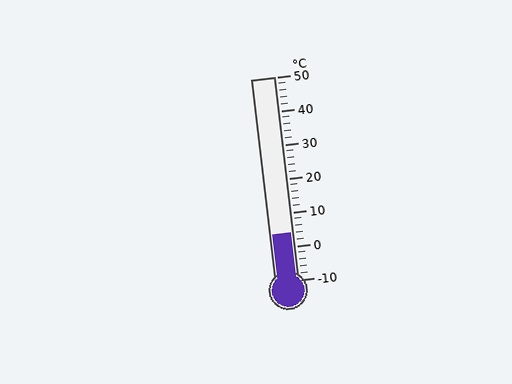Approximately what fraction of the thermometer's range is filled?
The thermometer is filled to approximately 25% of its range.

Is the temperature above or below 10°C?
The temperature is below 10°C.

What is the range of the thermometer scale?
The thermometer scale ranges from -10°C to 50°C.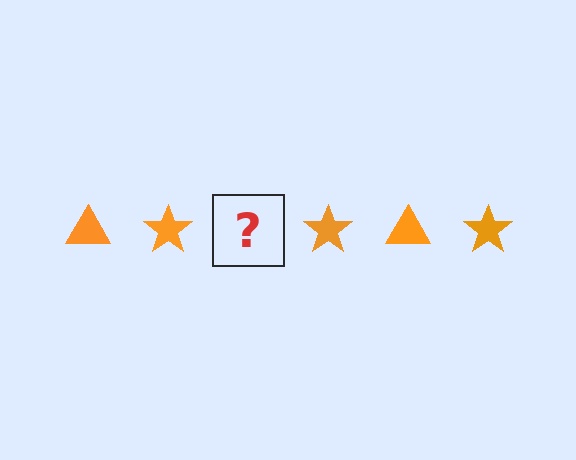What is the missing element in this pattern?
The missing element is an orange triangle.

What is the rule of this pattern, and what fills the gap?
The rule is that the pattern cycles through triangle, star shapes in orange. The gap should be filled with an orange triangle.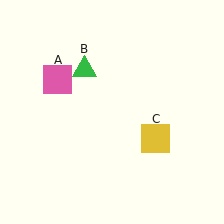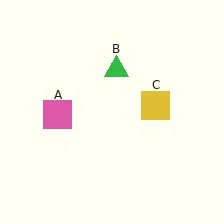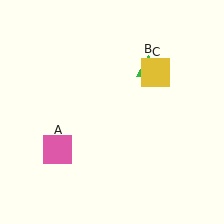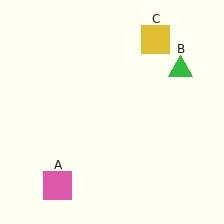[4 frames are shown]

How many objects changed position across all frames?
3 objects changed position: pink square (object A), green triangle (object B), yellow square (object C).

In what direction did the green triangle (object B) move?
The green triangle (object B) moved right.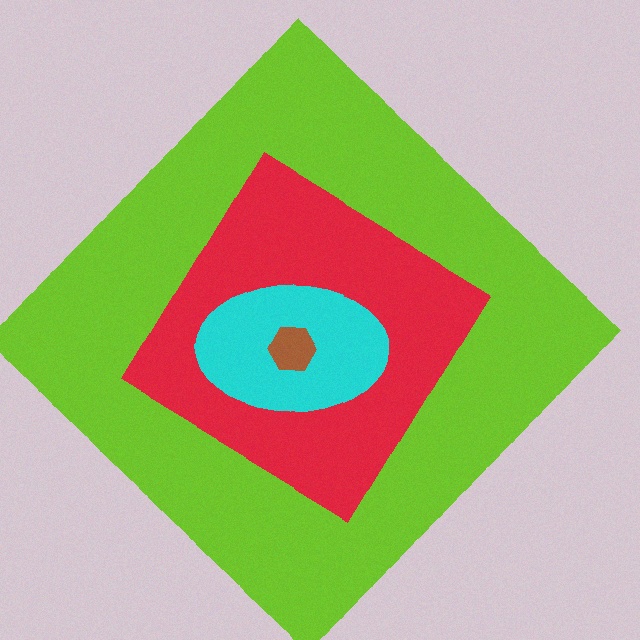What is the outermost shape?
The lime diamond.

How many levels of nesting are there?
4.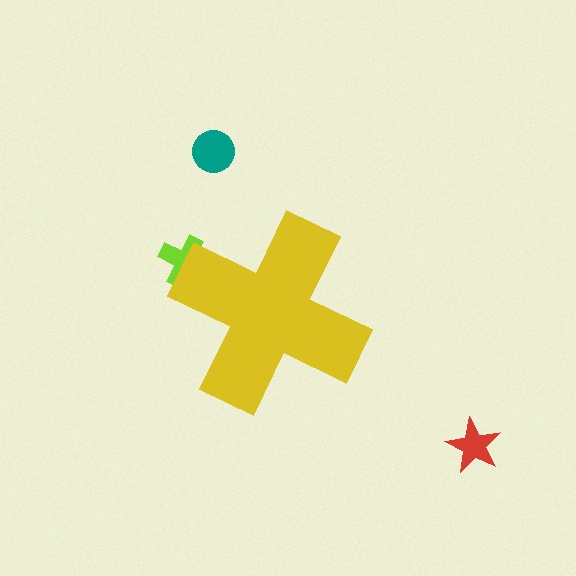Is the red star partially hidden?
No, the red star is fully visible.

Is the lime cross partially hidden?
Yes, the lime cross is partially hidden behind the yellow cross.